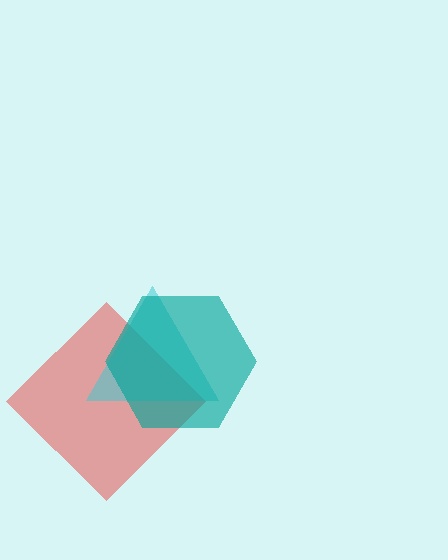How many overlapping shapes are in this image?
There are 3 overlapping shapes in the image.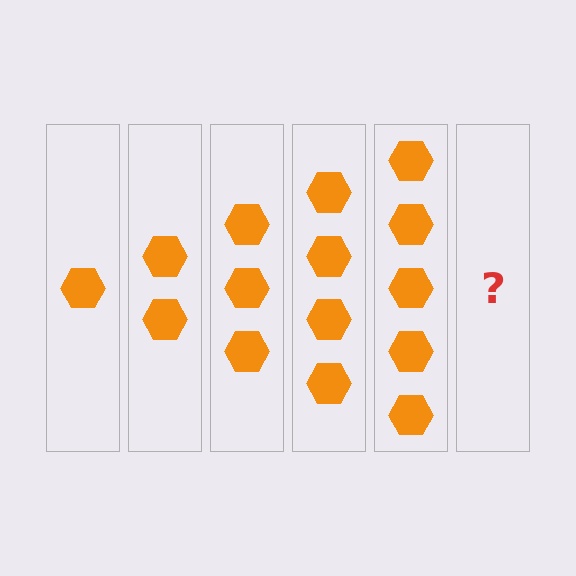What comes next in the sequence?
The next element should be 6 hexagons.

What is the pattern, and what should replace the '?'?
The pattern is that each step adds one more hexagon. The '?' should be 6 hexagons.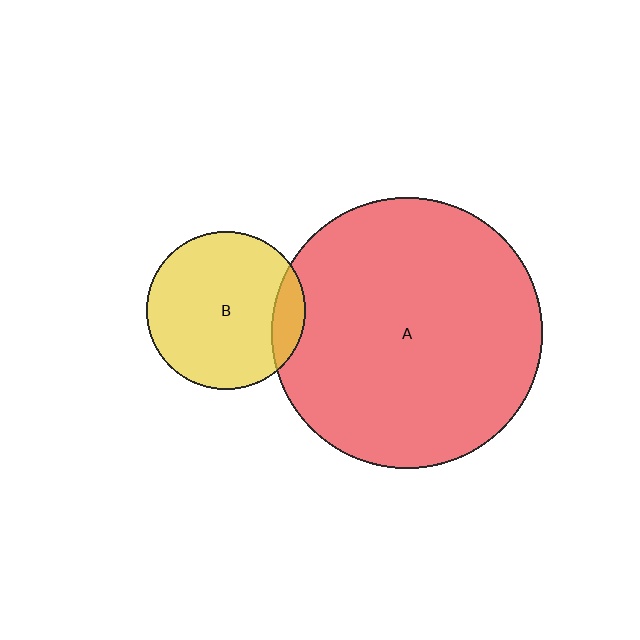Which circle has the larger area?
Circle A (red).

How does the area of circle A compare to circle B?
Approximately 2.9 times.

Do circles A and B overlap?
Yes.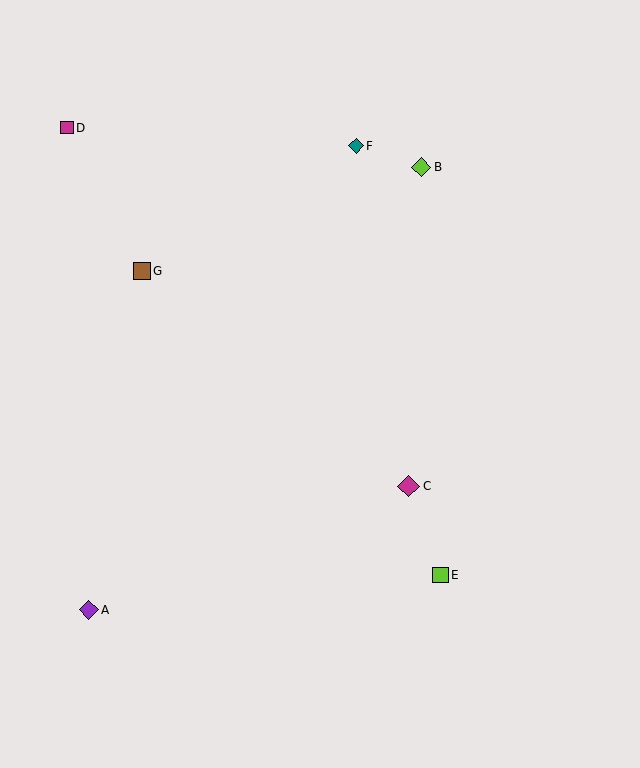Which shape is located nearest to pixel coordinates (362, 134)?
The teal diamond (labeled F) at (356, 146) is nearest to that location.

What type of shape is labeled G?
Shape G is a brown square.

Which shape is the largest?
The magenta diamond (labeled C) is the largest.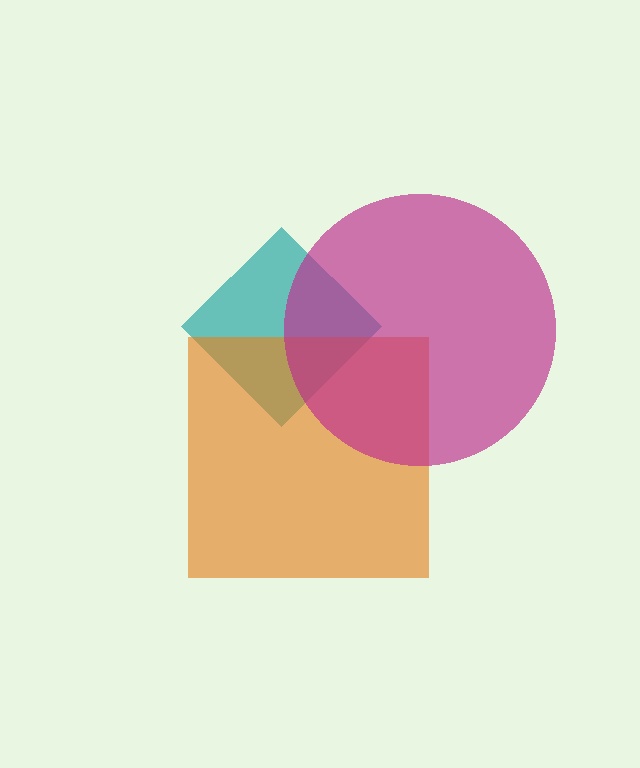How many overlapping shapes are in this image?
There are 3 overlapping shapes in the image.